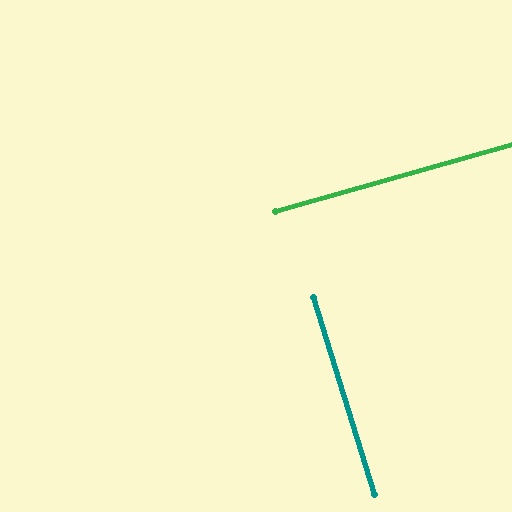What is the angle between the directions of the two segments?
Approximately 89 degrees.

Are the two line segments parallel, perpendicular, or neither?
Perpendicular — they meet at approximately 89°.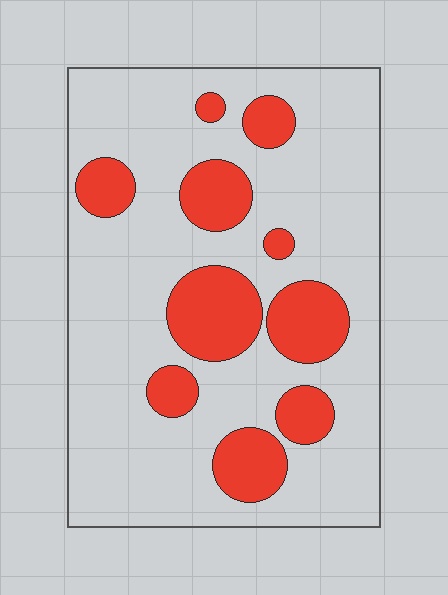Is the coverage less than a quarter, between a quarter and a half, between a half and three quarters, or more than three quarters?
Less than a quarter.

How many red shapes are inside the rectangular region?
10.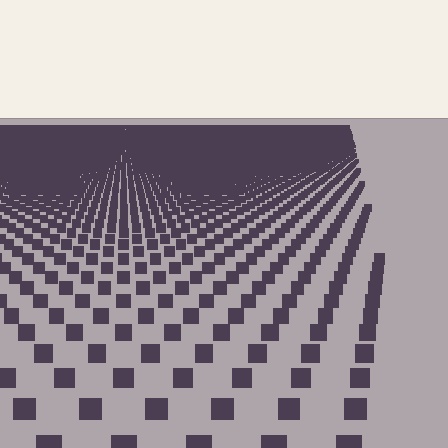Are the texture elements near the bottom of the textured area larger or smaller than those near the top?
Larger. Near the bottom, elements are closer to the viewer and appear at a bigger on-screen size.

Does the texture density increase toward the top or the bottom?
Density increases toward the top.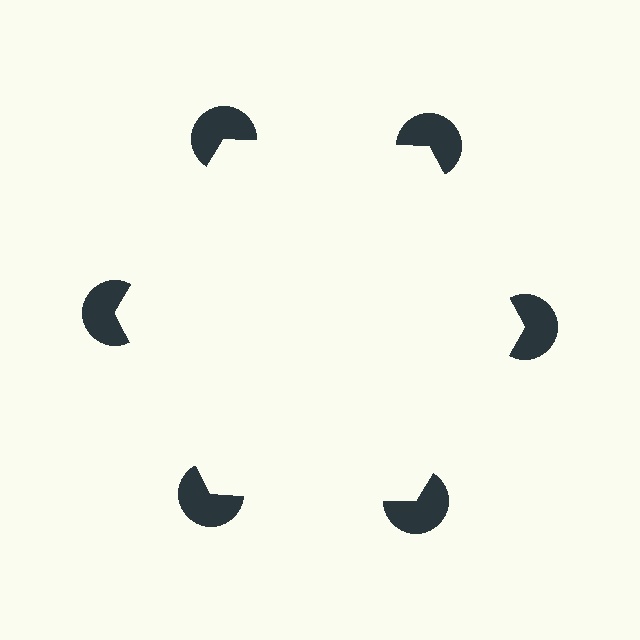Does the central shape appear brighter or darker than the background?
It typically appears slightly brighter than the background, even though no actual brightness change is drawn.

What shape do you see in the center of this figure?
An illusory hexagon — its edges are inferred from the aligned wedge cuts in the pac-man discs, not physically drawn.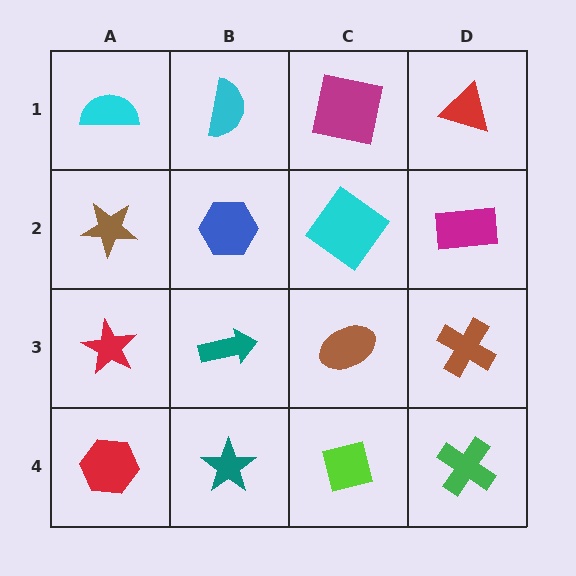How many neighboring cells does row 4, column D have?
2.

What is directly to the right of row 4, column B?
A lime square.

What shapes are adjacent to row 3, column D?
A magenta rectangle (row 2, column D), a green cross (row 4, column D), a brown ellipse (row 3, column C).